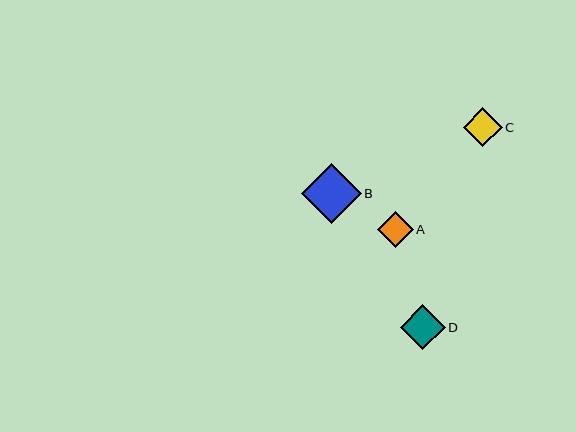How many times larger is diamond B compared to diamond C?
Diamond B is approximately 1.5 times the size of diamond C.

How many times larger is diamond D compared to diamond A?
Diamond D is approximately 1.3 times the size of diamond A.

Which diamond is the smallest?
Diamond A is the smallest with a size of approximately 36 pixels.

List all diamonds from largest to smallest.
From largest to smallest: B, D, C, A.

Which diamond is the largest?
Diamond B is the largest with a size of approximately 60 pixels.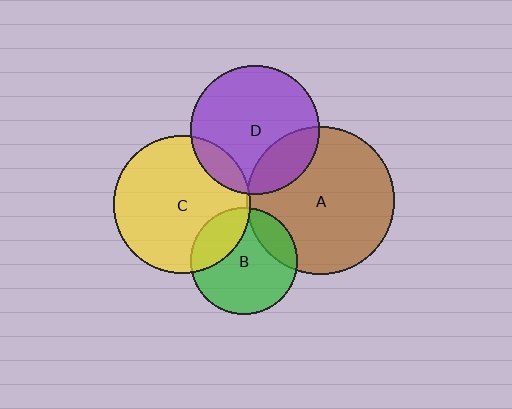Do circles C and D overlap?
Yes.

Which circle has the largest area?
Circle A (brown).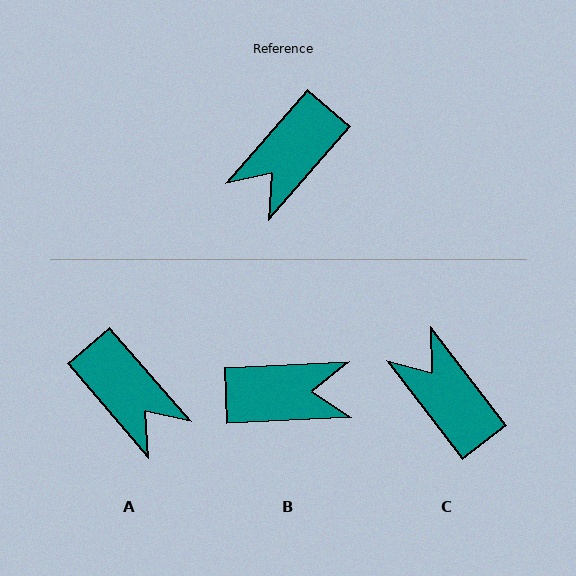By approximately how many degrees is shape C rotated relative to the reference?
Approximately 102 degrees clockwise.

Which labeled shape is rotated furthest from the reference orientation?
B, about 134 degrees away.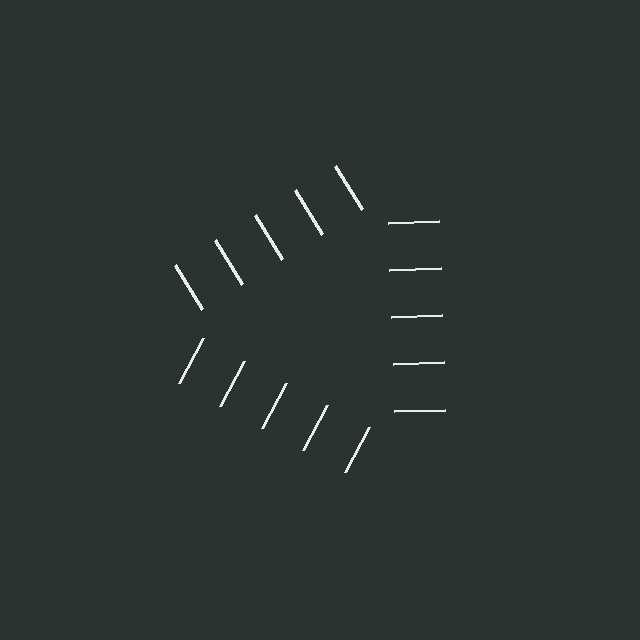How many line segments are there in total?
15 — 5 along each of the 3 edges.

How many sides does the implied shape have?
3 sides — the line-ends trace a triangle.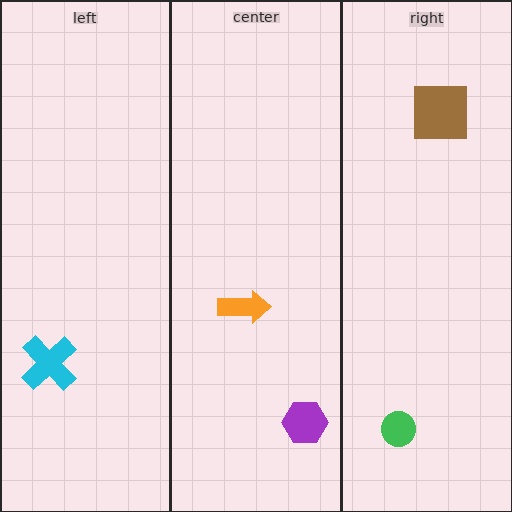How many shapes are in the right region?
2.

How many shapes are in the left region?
1.